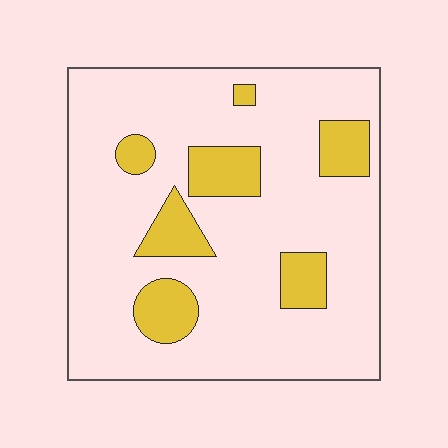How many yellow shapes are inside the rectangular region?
7.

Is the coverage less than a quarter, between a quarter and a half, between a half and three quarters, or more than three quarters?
Less than a quarter.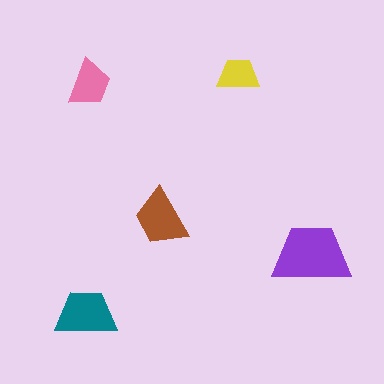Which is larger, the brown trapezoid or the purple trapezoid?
The purple one.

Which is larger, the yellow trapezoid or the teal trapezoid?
The teal one.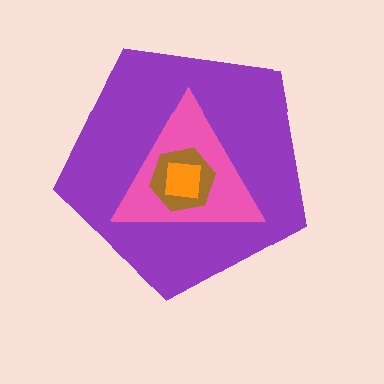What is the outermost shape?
The purple pentagon.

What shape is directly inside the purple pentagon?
The pink triangle.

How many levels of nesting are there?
4.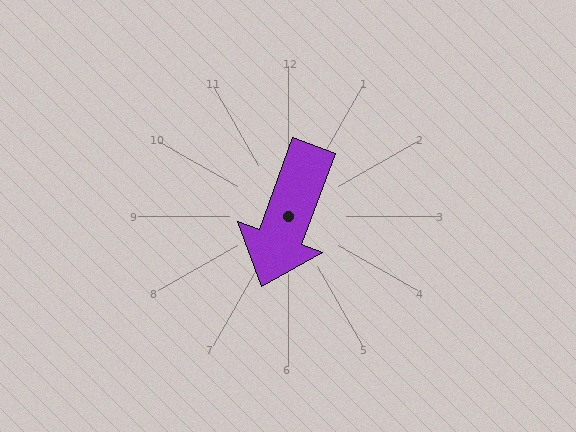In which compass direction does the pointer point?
South.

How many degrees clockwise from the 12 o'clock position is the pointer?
Approximately 200 degrees.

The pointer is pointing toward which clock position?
Roughly 7 o'clock.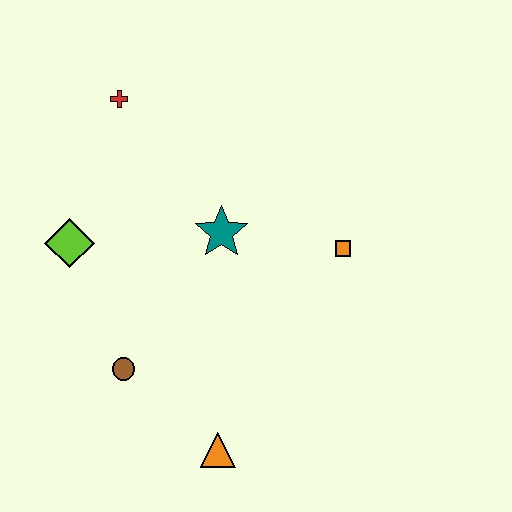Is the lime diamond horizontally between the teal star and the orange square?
No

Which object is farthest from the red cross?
The orange triangle is farthest from the red cross.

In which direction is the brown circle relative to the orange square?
The brown circle is to the left of the orange square.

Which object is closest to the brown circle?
The orange triangle is closest to the brown circle.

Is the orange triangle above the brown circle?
No